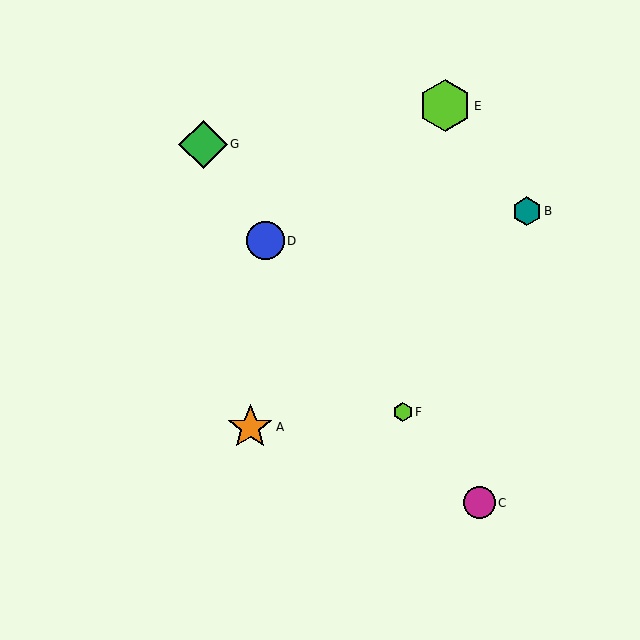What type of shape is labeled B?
Shape B is a teal hexagon.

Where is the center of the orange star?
The center of the orange star is at (250, 427).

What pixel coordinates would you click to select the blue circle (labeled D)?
Click at (265, 241) to select the blue circle D.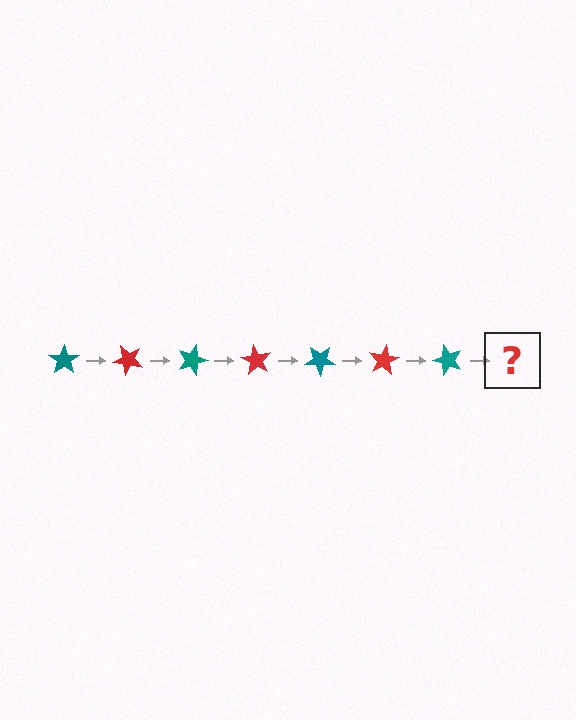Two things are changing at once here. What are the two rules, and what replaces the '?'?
The two rules are that it rotates 45 degrees each step and the color cycles through teal and red. The '?' should be a red star, rotated 315 degrees from the start.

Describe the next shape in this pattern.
It should be a red star, rotated 315 degrees from the start.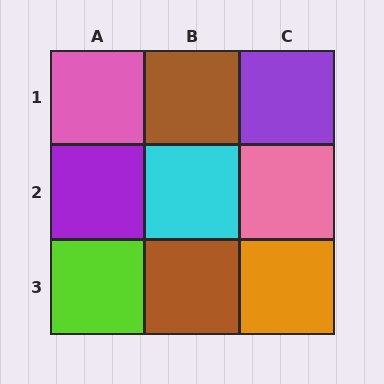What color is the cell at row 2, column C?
Pink.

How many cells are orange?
1 cell is orange.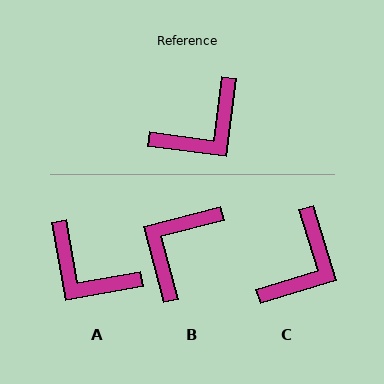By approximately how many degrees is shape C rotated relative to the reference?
Approximately 25 degrees counter-clockwise.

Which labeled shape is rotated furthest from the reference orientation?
B, about 158 degrees away.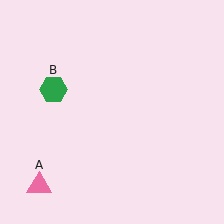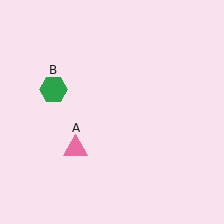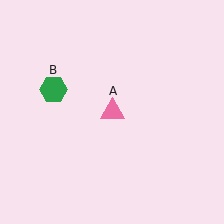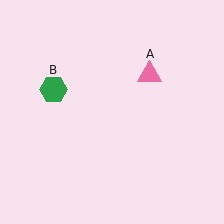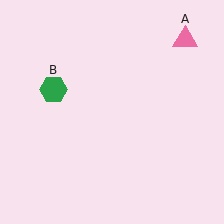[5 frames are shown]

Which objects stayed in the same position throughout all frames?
Green hexagon (object B) remained stationary.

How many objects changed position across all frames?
1 object changed position: pink triangle (object A).